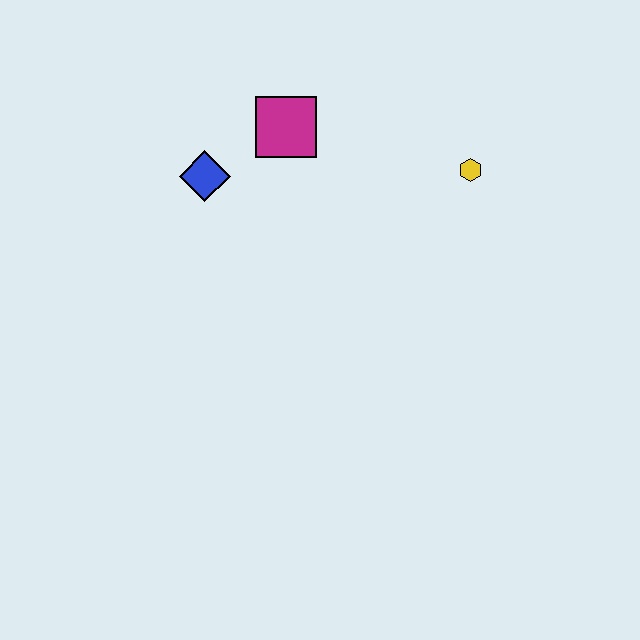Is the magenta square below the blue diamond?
No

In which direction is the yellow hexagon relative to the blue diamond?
The yellow hexagon is to the right of the blue diamond.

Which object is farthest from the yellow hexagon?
The blue diamond is farthest from the yellow hexagon.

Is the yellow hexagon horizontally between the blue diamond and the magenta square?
No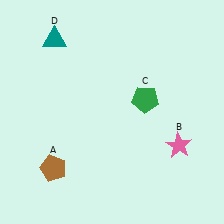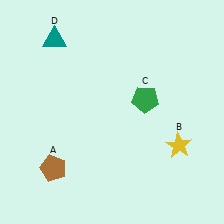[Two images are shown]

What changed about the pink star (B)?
In Image 1, B is pink. In Image 2, it changed to yellow.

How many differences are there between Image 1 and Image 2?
There is 1 difference between the two images.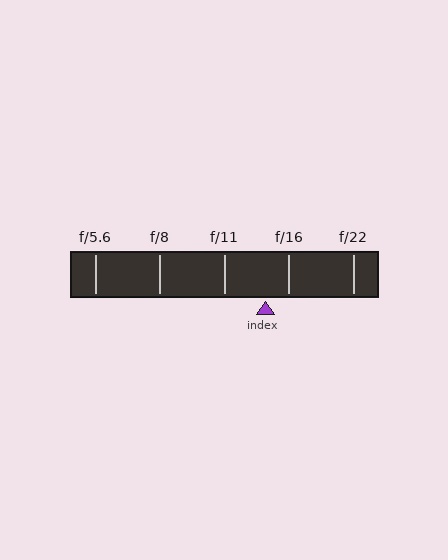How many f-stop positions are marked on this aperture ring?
There are 5 f-stop positions marked.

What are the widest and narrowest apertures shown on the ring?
The widest aperture shown is f/5.6 and the narrowest is f/22.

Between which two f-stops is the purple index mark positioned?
The index mark is between f/11 and f/16.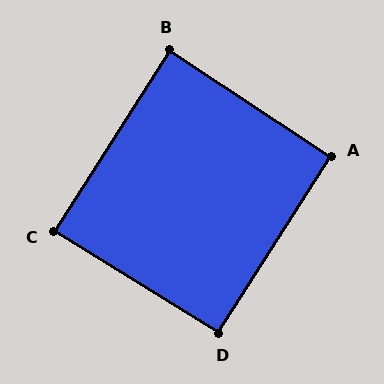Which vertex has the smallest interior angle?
B, at approximately 89 degrees.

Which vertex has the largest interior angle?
D, at approximately 91 degrees.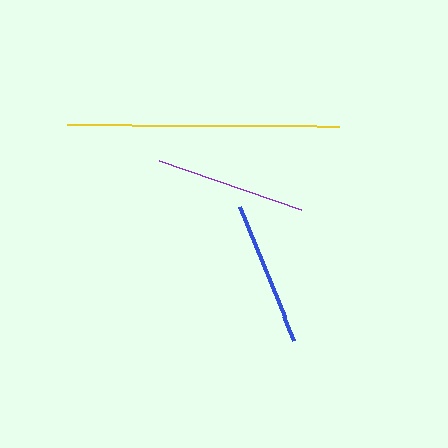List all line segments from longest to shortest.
From longest to shortest: yellow, purple, blue.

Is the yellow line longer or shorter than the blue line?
The yellow line is longer than the blue line.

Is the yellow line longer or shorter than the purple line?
The yellow line is longer than the purple line.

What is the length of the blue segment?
The blue segment is approximately 144 pixels long.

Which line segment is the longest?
The yellow line is the longest at approximately 272 pixels.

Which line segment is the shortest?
The blue line is the shortest at approximately 144 pixels.